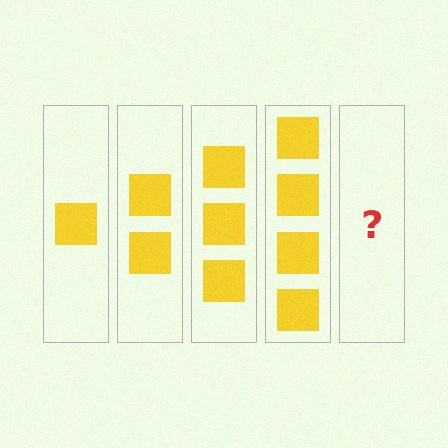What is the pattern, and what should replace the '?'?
The pattern is that each step adds one more square. The '?' should be 5 squares.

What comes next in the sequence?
The next element should be 5 squares.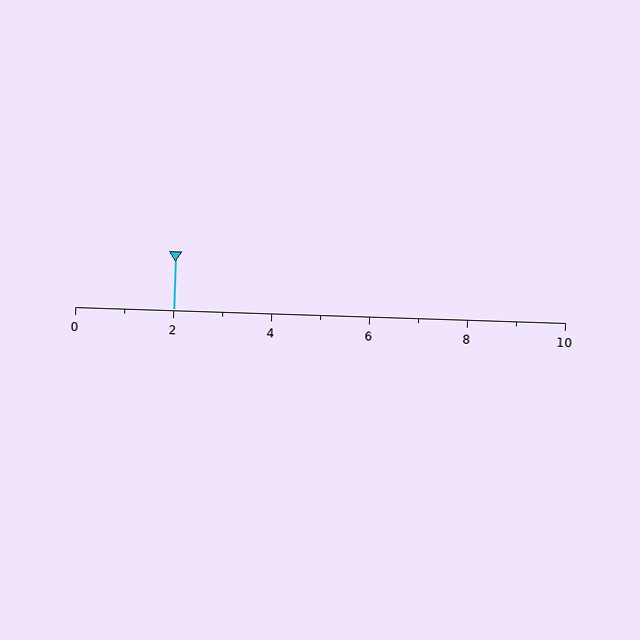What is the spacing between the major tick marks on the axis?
The major ticks are spaced 2 apart.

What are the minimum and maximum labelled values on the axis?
The axis runs from 0 to 10.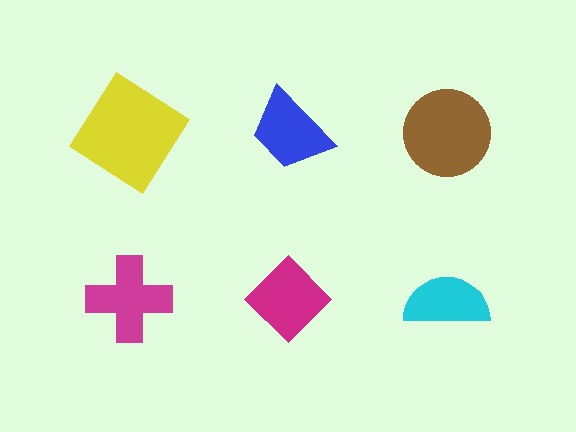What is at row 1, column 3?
A brown circle.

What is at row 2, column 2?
A magenta diamond.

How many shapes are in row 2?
3 shapes.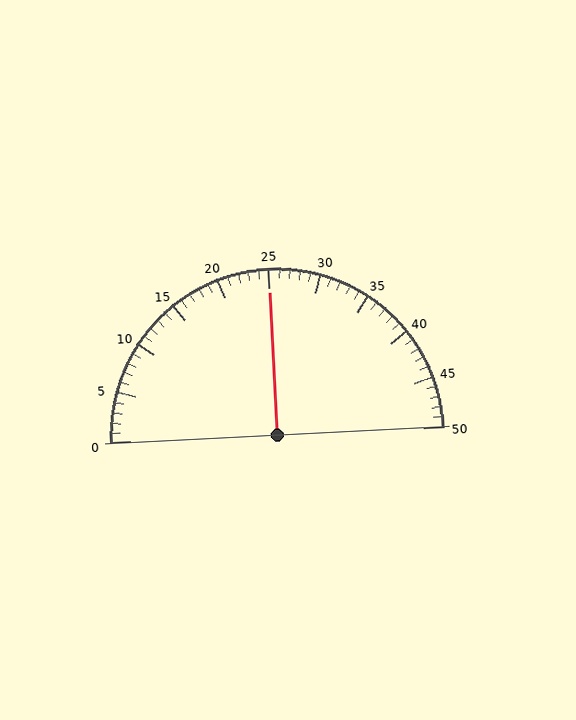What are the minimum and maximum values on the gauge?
The gauge ranges from 0 to 50.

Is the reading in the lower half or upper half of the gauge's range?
The reading is in the upper half of the range (0 to 50).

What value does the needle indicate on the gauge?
The needle indicates approximately 25.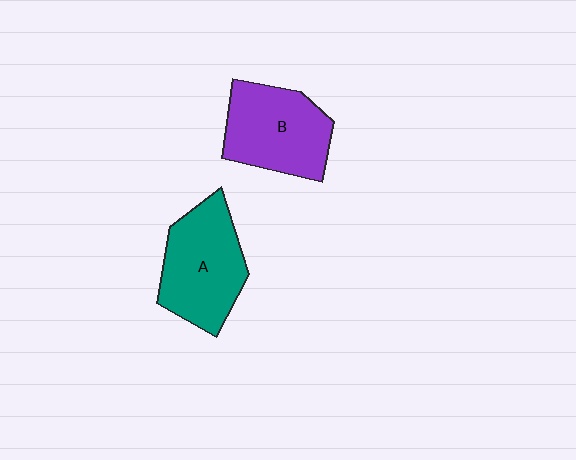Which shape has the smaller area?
Shape B (purple).